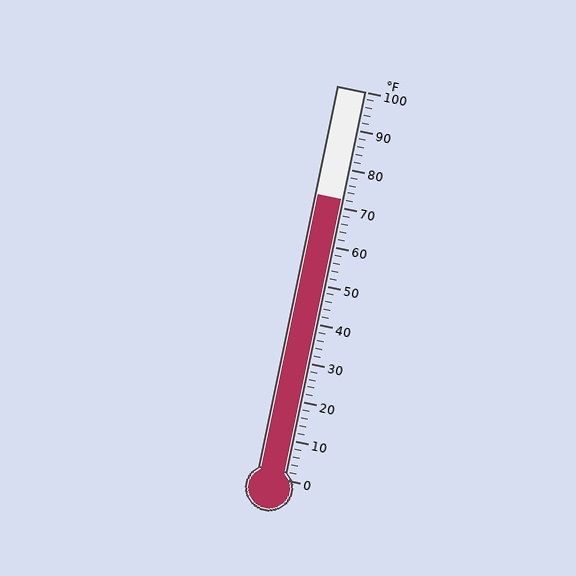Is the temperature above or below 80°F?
The temperature is below 80°F.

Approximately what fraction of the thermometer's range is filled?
The thermometer is filled to approximately 70% of its range.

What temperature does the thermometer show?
The thermometer shows approximately 72°F.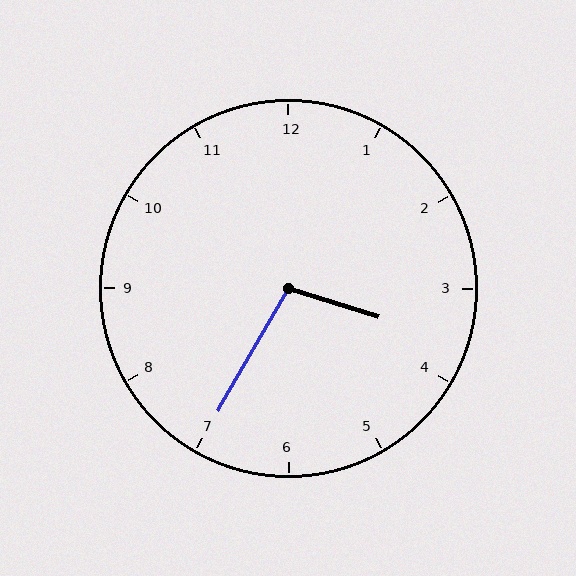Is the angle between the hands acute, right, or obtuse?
It is obtuse.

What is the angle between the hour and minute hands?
Approximately 102 degrees.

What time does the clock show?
3:35.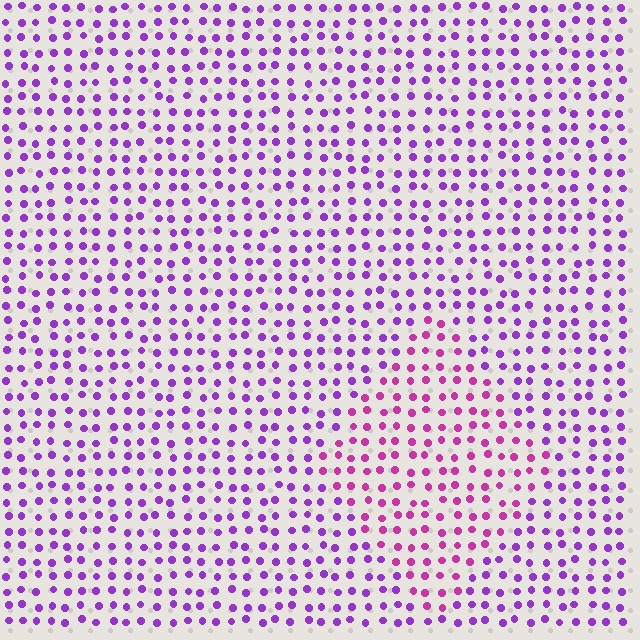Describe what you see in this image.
The image is filled with small purple elements in a uniform arrangement. A diamond-shaped region is visible where the elements are tinted to a slightly different hue, forming a subtle color boundary.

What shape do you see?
I see a diamond.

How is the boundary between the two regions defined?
The boundary is defined purely by a slight shift in hue (about 35 degrees). Spacing, size, and orientation are identical on both sides.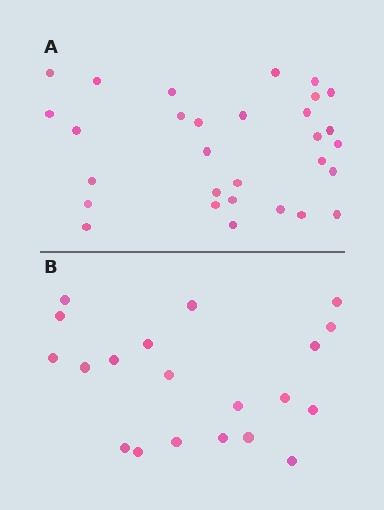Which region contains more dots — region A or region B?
Region A (the top region) has more dots.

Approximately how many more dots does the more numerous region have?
Region A has roughly 10 or so more dots than region B.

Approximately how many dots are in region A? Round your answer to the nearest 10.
About 30 dots.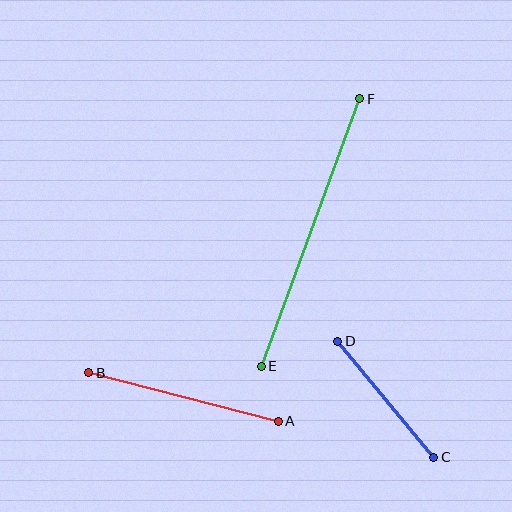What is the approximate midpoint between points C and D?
The midpoint is at approximately (386, 399) pixels.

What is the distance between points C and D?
The distance is approximately 151 pixels.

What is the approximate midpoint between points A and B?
The midpoint is at approximately (184, 397) pixels.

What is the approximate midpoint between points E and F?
The midpoint is at approximately (311, 233) pixels.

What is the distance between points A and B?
The distance is approximately 196 pixels.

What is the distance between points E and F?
The distance is approximately 285 pixels.